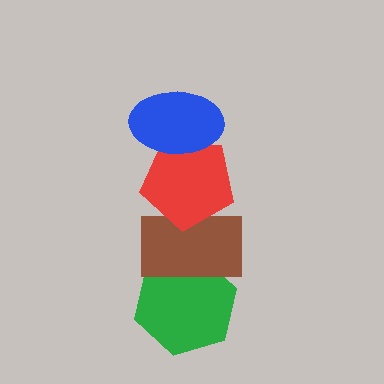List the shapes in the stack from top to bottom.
From top to bottom: the blue ellipse, the red pentagon, the brown rectangle, the green hexagon.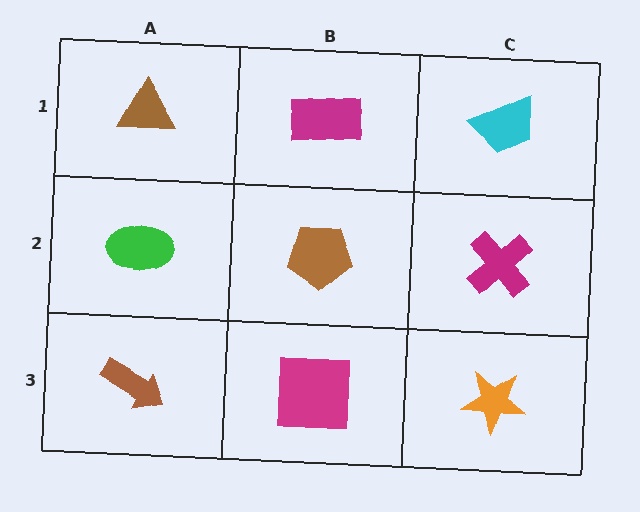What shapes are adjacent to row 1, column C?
A magenta cross (row 2, column C), a magenta rectangle (row 1, column B).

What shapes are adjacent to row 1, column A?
A green ellipse (row 2, column A), a magenta rectangle (row 1, column B).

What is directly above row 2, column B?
A magenta rectangle.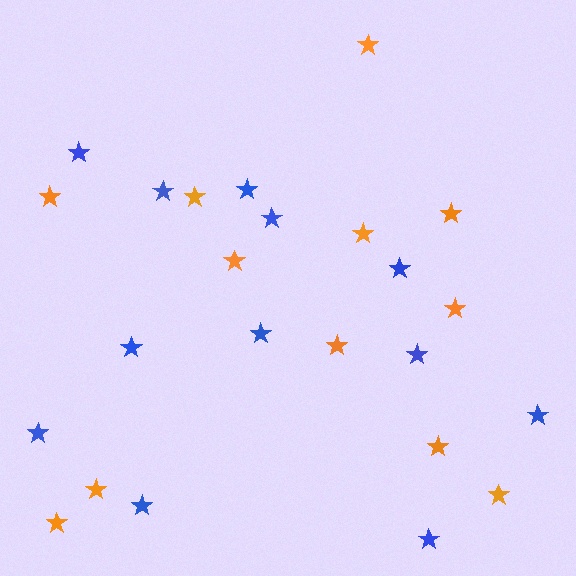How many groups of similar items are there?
There are 2 groups: one group of orange stars (12) and one group of blue stars (12).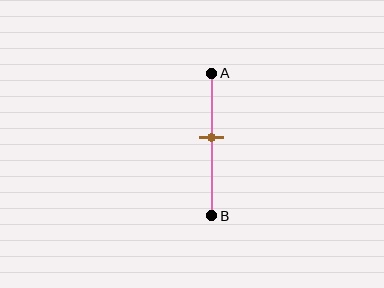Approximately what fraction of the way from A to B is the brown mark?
The brown mark is approximately 45% of the way from A to B.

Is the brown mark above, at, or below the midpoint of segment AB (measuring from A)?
The brown mark is above the midpoint of segment AB.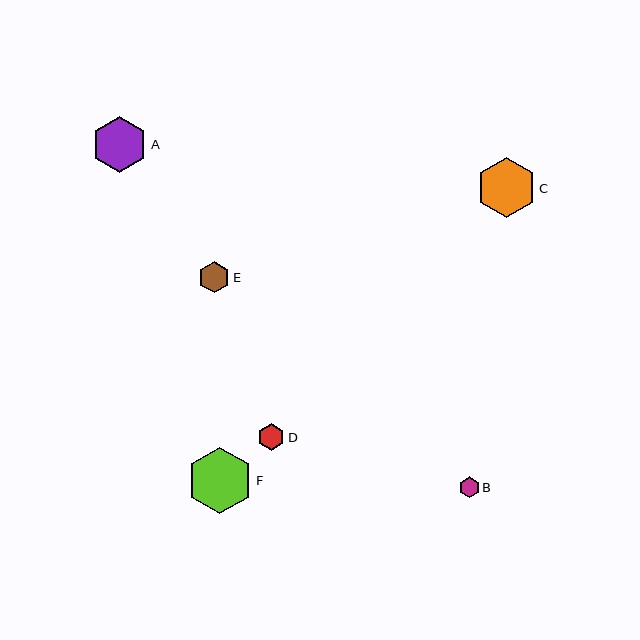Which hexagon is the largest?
Hexagon F is the largest with a size of approximately 67 pixels.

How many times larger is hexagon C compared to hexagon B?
Hexagon C is approximately 2.9 times the size of hexagon B.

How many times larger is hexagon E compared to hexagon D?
Hexagon E is approximately 1.2 times the size of hexagon D.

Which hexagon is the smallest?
Hexagon B is the smallest with a size of approximately 21 pixels.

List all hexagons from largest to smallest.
From largest to smallest: F, C, A, E, D, B.